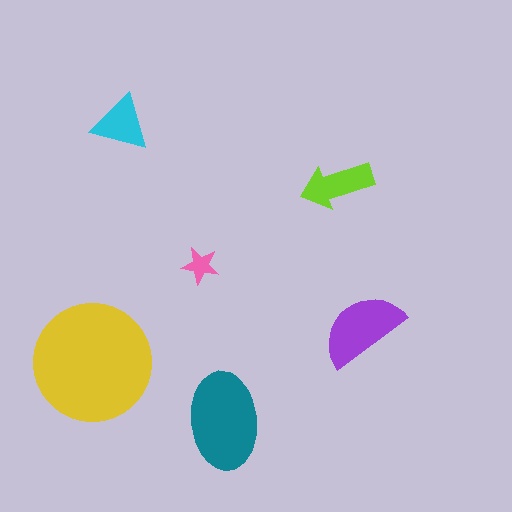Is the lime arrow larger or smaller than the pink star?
Larger.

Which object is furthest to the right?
The purple semicircle is rightmost.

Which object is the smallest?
The pink star.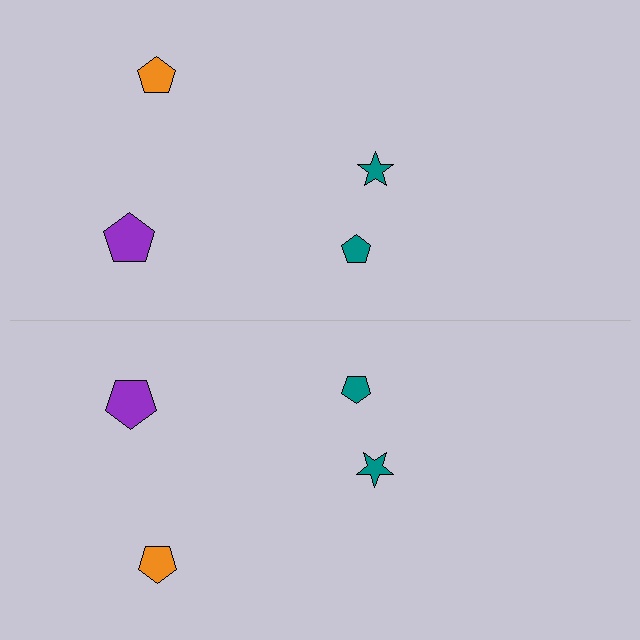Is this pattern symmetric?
Yes, this pattern has bilateral (reflection) symmetry.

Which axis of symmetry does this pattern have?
The pattern has a horizontal axis of symmetry running through the center of the image.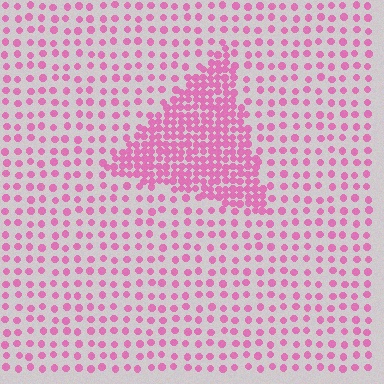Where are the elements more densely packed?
The elements are more densely packed inside the triangle boundary.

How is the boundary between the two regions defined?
The boundary is defined by a change in element density (approximately 2.7x ratio). All elements are the same color, size, and shape.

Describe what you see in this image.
The image contains small pink elements arranged at two different densities. A triangle-shaped region is visible where the elements are more densely packed than the surrounding area.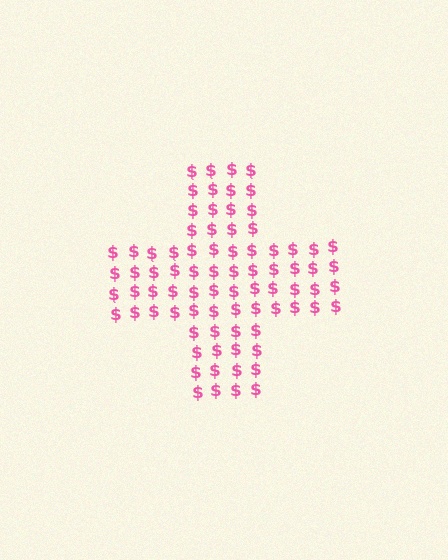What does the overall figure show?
The overall figure shows a cross.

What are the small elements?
The small elements are dollar signs.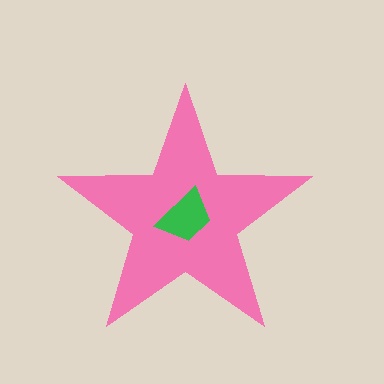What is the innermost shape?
The green trapezoid.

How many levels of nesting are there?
2.